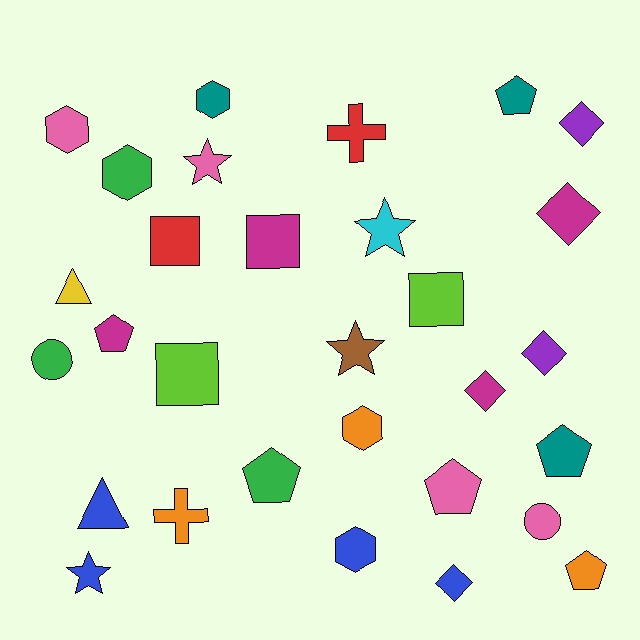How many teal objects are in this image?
There are 3 teal objects.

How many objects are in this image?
There are 30 objects.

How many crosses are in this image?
There are 2 crosses.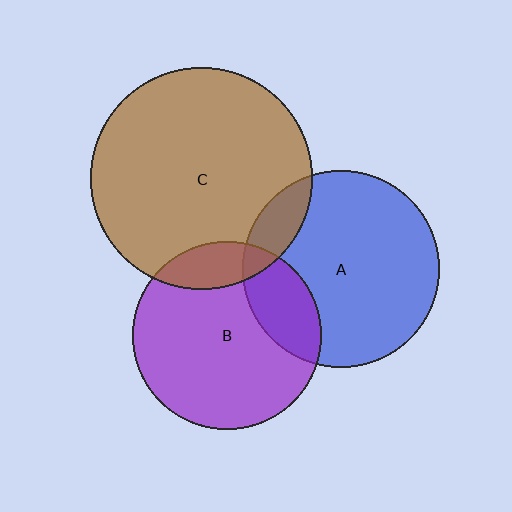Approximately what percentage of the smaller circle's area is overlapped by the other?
Approximately 10%.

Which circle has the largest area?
Circle C (brown).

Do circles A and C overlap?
Yes.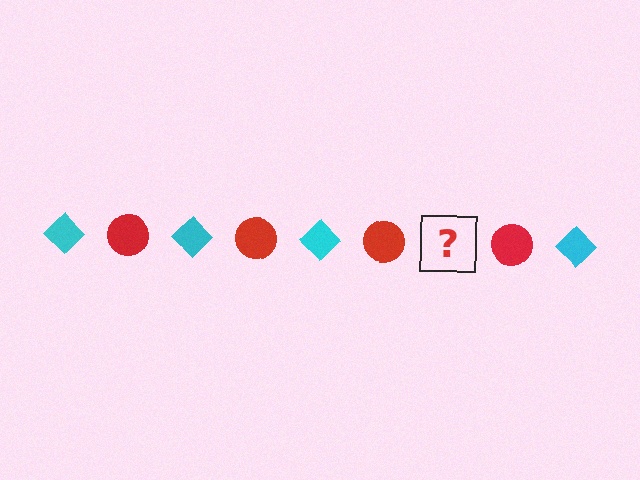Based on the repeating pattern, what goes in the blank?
The blank should be a cyan diamond.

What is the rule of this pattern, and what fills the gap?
The rule is that the pattern alternates between cyan diamond and red circle. The gap should be filled with a cyan diamond.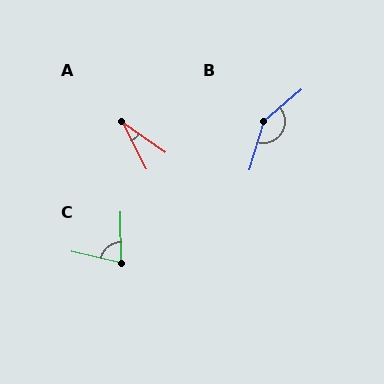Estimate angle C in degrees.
Approximately 76 degrees.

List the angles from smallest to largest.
A (28°), C (76°), B (147°).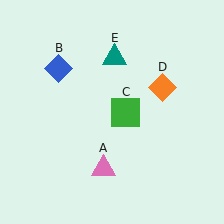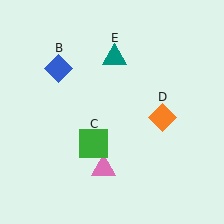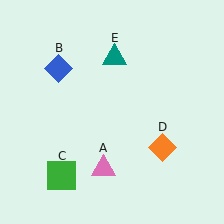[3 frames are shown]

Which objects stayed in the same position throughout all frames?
Pink triangle (object A) and blue diamond (object B) and teal triangle (object E) remained stationary.